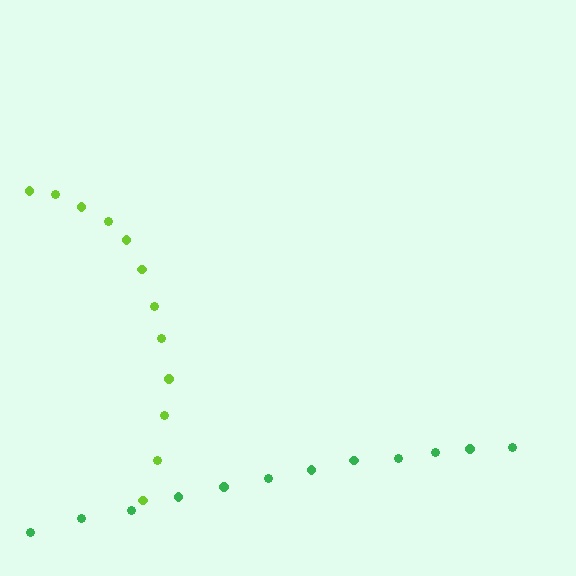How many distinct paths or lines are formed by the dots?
There are 2 distinct paths.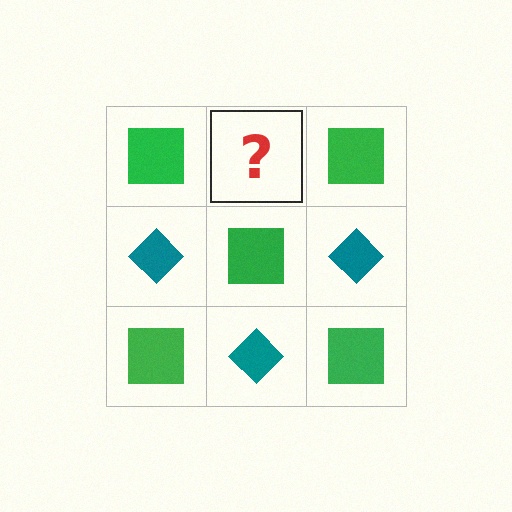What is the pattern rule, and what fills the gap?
The rule is that it alternates green square and teal diamond in a checkerboard pattern. The gap should be filled with a teal diamond.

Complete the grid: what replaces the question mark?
The question mark should be replaced with a teal diamond.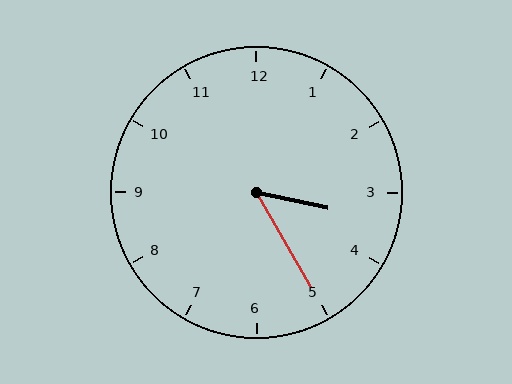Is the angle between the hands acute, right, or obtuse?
It is acute.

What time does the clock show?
3:25.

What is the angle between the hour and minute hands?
Approximately 48 degrees.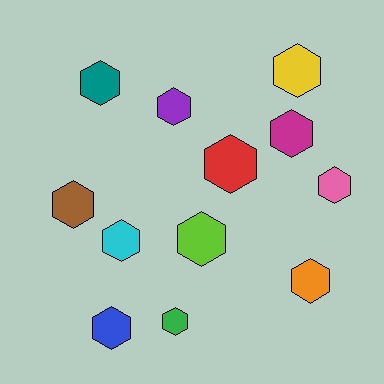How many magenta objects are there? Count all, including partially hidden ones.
There is 1 magenta object.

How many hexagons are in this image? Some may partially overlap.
There are 12 hexagons.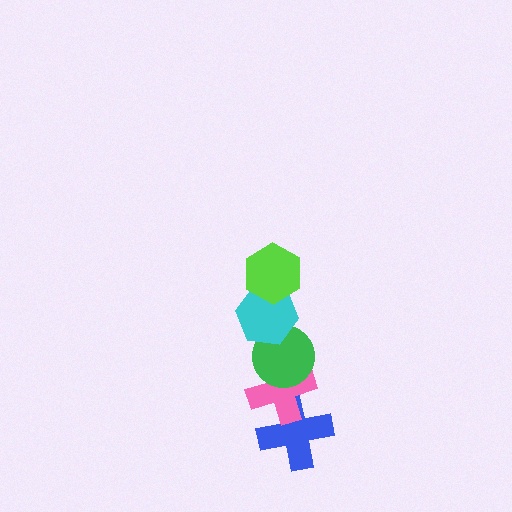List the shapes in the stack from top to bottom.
From top to bottom: the lime hexagon, the cyan hexagon, the green circle, the pink cross, the blue cross.